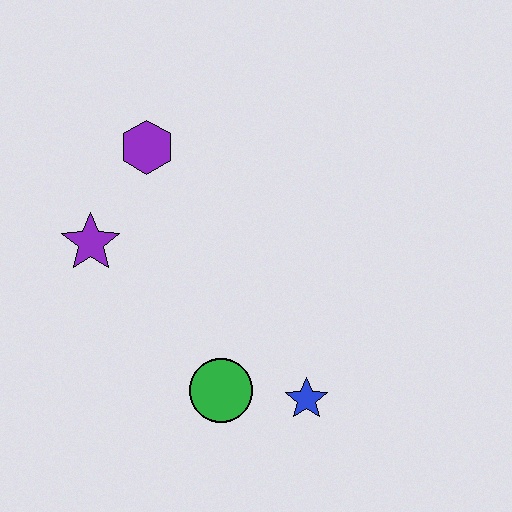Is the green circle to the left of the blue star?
Yes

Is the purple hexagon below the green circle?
No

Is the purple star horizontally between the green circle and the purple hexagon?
No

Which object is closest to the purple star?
The purple hexagon is closest to the purple star.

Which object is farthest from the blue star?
The purple hexagon is farthest from the blue star.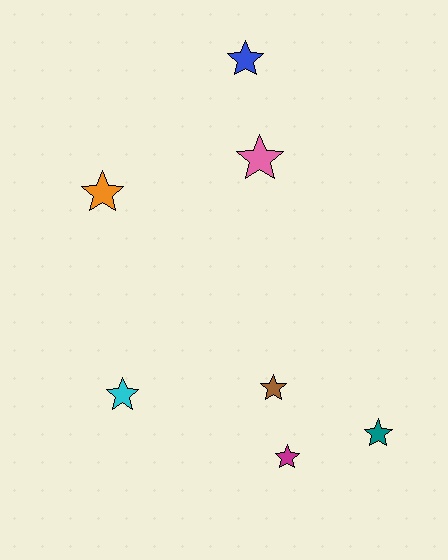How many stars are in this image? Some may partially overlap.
There are 7 stars.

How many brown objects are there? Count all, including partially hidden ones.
There is 1 brown object.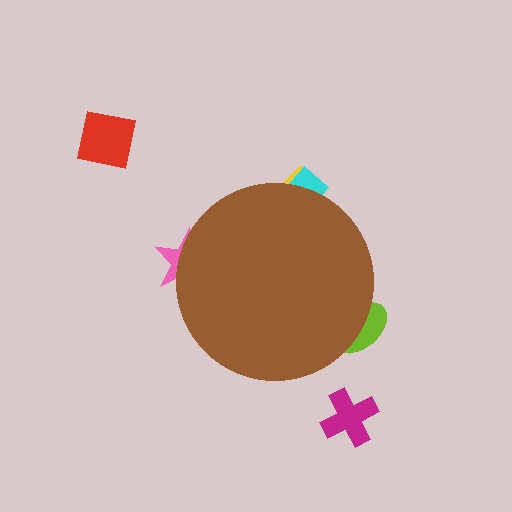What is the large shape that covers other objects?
A brown circle.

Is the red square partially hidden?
No, the red square is fully visible.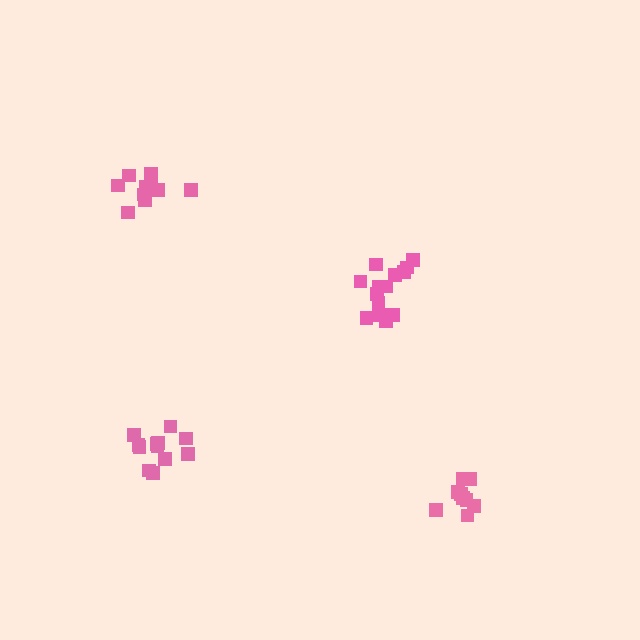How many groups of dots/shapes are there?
There are 4 groups.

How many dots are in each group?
Group 1: 12 dots, Group 2: 9 dots, Group 3: 14 dots, Group 4: 10 dots (45 total).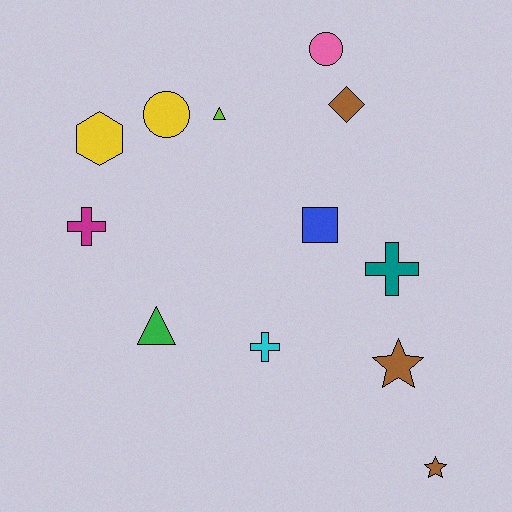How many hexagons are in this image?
There is 1 hexagon.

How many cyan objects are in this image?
There is 1 cyan object.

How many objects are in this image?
There are 12 objects.